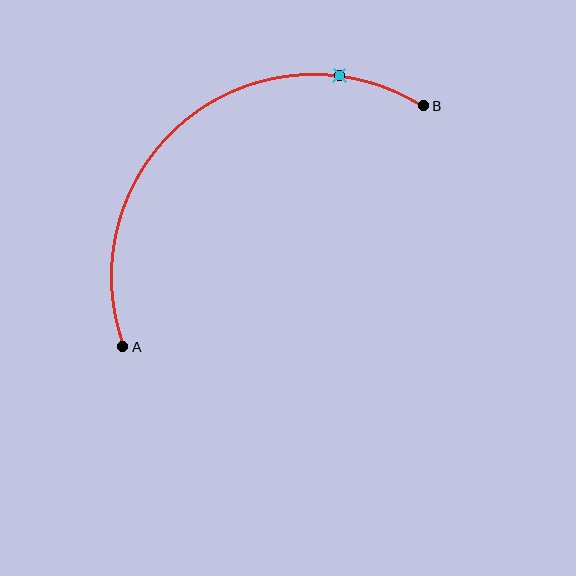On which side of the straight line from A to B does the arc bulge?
The arc bulges above and to the left of the straight line connecting A and B.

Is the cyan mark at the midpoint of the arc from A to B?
No. The cyan mark lies on the arc but is closer to endpoint B. The arc midpoint would be at the point on the curve equidistant along the arc from both A and B.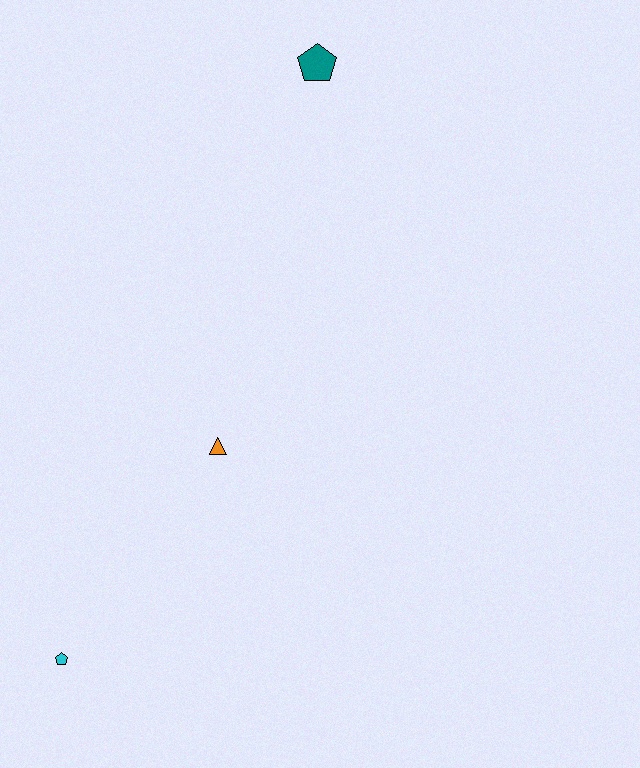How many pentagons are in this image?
There are 2 pentagons.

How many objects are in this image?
There are 3 objects.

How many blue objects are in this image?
There are no blue objects.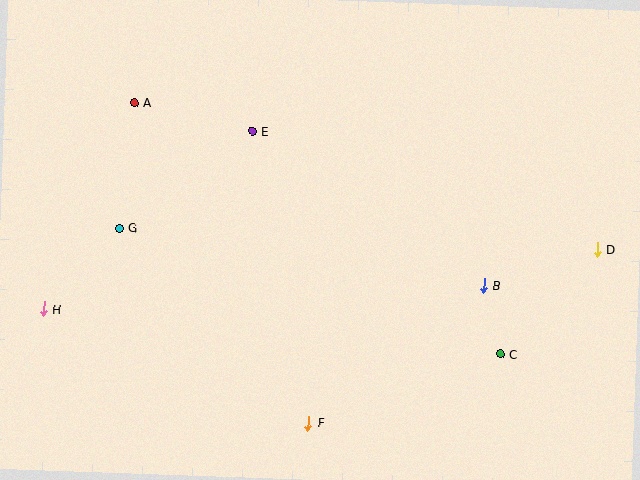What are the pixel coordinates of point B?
Point B is at (484, 285).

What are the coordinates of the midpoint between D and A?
The midpoint between D and A is at (366, 176).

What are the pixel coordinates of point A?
Point A is at (134, 103).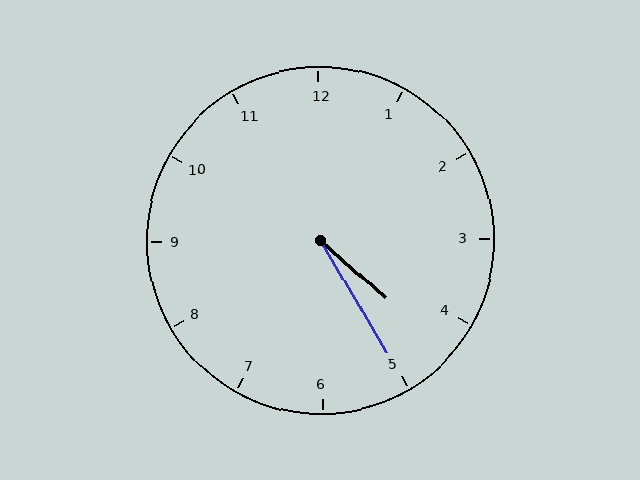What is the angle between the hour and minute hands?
Approximately 18 degrees.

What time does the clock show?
4:25.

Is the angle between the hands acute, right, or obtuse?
It is acute.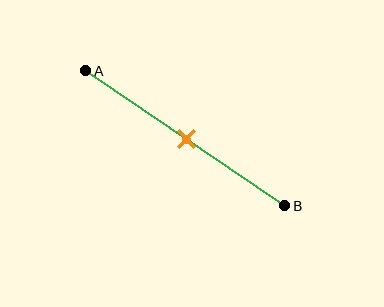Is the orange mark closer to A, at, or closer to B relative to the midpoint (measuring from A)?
The orange mark is approximately at the midpoint of segment AB.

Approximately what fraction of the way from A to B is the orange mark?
The orange mark is approximately 50% of the way from A to B.